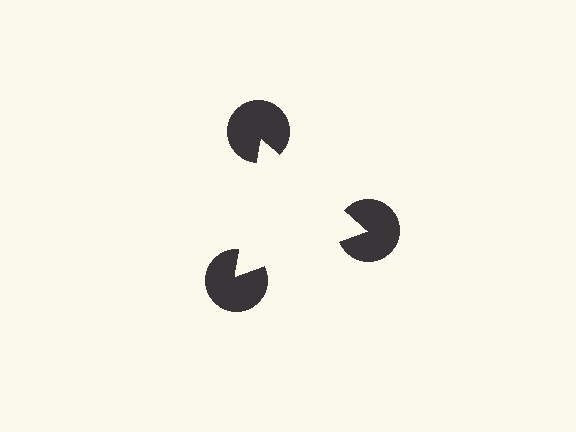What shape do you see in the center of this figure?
An illusory triangle — its edges are inferred from the aligned wedge cuts in the pac-man discs, not physically drawn.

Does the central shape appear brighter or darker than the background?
It typically appears slightly brighter than the background, even though no actual brightness change is drawn.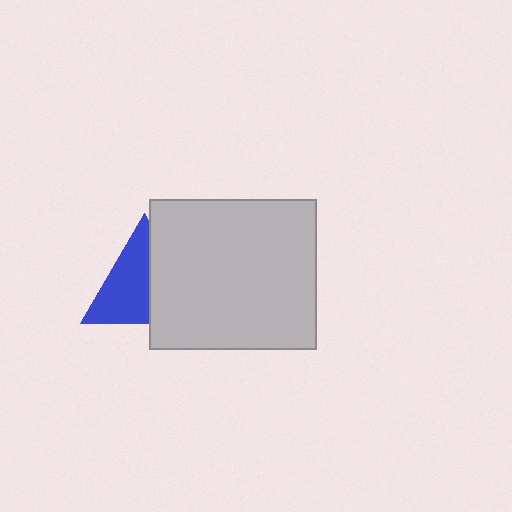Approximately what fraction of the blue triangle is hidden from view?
Roughly 43% of the blue triangle is hidden behind the light gray rectangle.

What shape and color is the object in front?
The object in front is a light gray rectangle.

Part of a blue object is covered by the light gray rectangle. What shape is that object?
It is a triangle.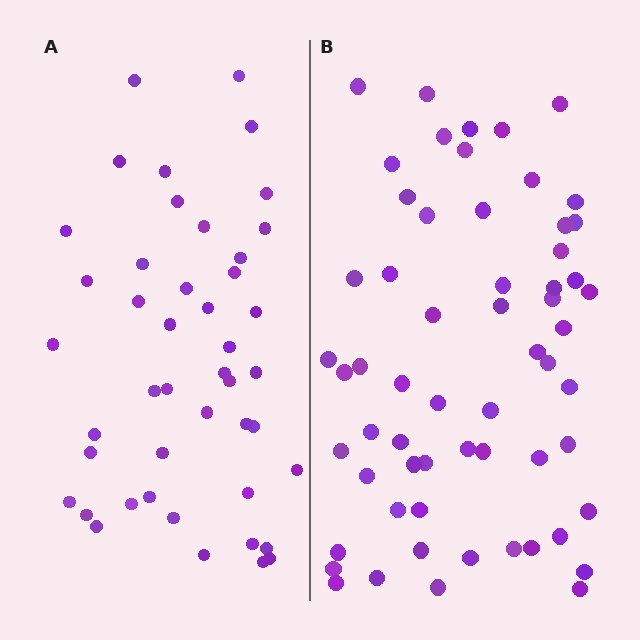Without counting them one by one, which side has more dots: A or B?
Region B (the right region) has more dots.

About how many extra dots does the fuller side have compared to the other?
Region B has approximately 15 more dots than region A.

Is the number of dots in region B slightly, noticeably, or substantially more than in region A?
Region B has noticeably more, but not dramatically so. The ratio is roughly 1.3 to 1.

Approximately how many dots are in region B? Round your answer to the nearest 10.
About 60 dots.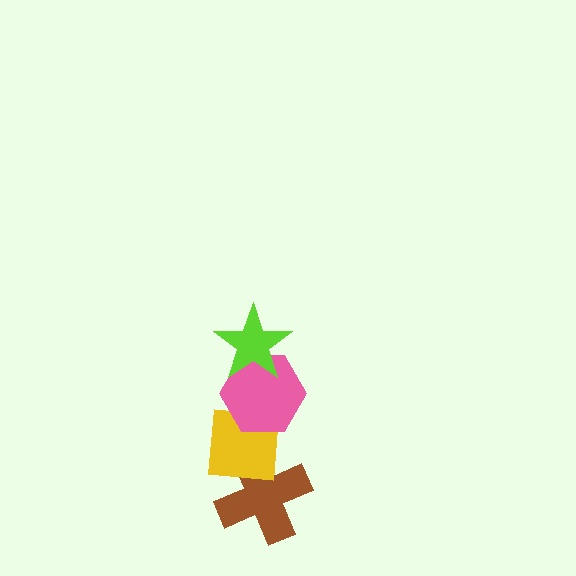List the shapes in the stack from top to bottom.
From top to bottom: the lime star, the pink hexagon, the yellow square, the brown cross.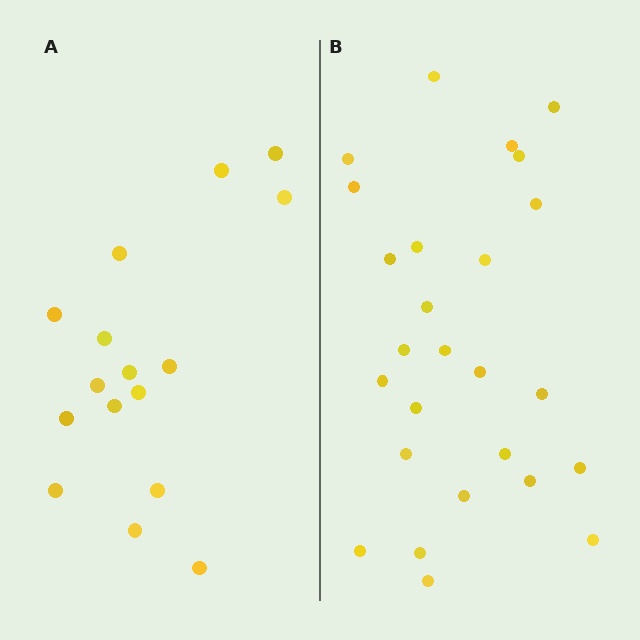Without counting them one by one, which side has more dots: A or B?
Region B (the right region) has more dots.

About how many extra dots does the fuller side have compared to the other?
Region B has roughly 10 or so more dots than region A.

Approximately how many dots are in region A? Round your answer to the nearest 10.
About 20 dots. (The exact count is 16, which rounds to 20.)